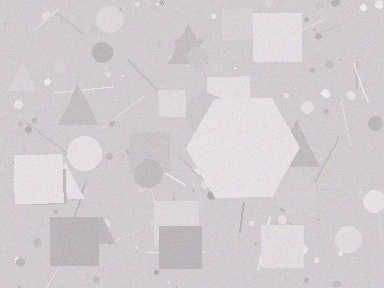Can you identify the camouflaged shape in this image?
The camouflaged shape is a hexagon.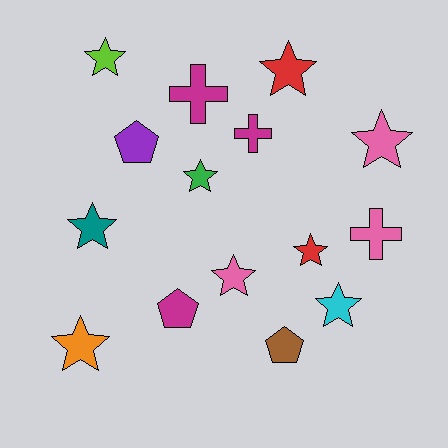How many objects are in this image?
There are 15 objects.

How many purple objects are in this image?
There is 1 purple object.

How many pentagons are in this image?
There are 3 pentagons.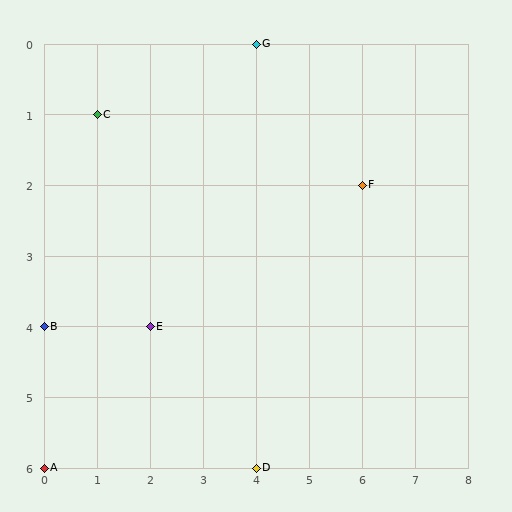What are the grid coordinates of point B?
Point B is at grid coordinates (0, 4).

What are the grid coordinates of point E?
Point E is at grid coordinates (2, 4).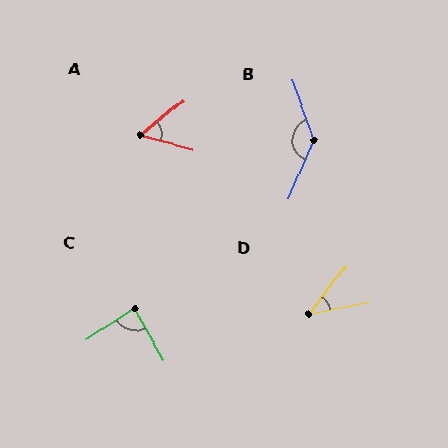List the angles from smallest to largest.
D (40°), A (54°), C (87°), B (137°).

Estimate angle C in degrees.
Approximately 87 degrees.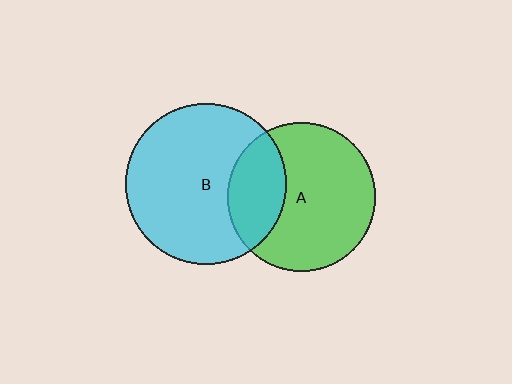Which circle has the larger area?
Circle B (cyan).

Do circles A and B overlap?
Yes.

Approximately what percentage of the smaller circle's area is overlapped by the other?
Approximately 30%.